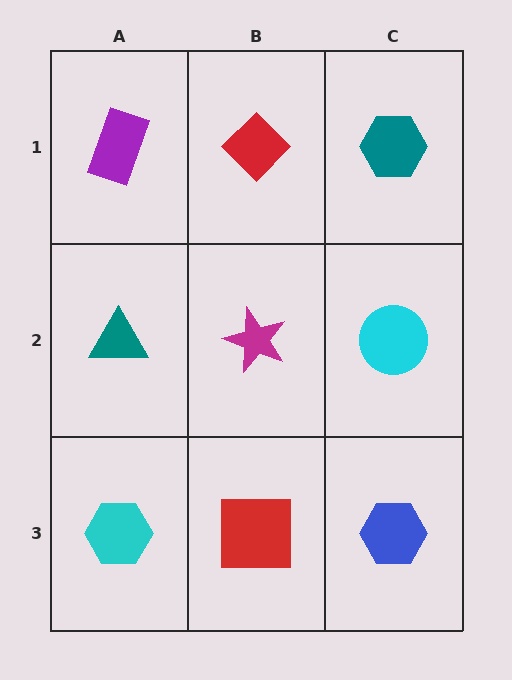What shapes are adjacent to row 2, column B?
A red diamond (row 1, column B), a red square (row 3, column B), a teal triangle (row 2, column A), a cyan circle (row 2, column C).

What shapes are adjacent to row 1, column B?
A magenta star (row 2, column B), a purple rectangle (row 1, column A), a teal hexagon (row 1, column C).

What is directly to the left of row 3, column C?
A red square.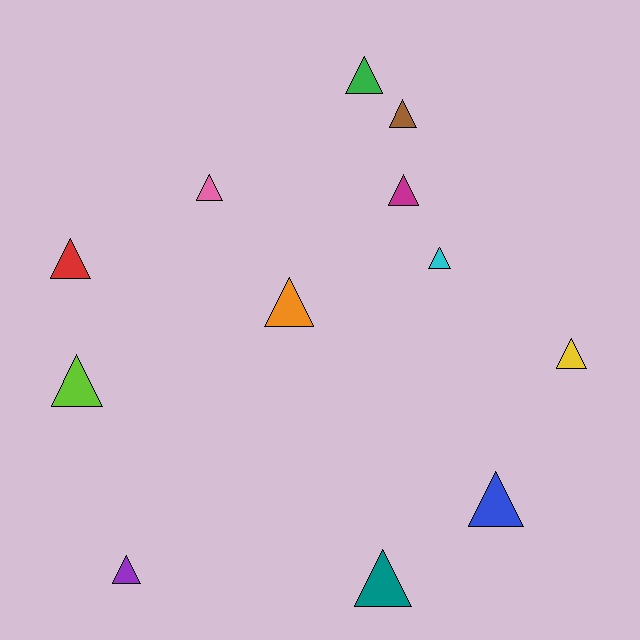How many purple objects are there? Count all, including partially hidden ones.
There is 1 purple object.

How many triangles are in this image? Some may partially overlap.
There are 12 triangles.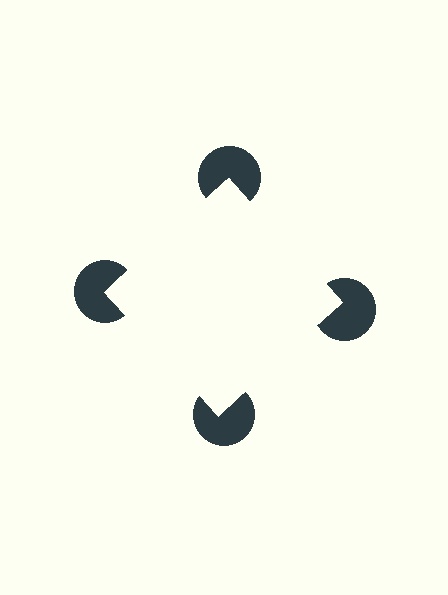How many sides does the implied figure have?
4 sides.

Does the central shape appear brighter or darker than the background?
It typically appears slightly brighter than the background, even though no actual brightness change is drawn.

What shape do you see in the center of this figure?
An illusory square — its edges are inferred from the aligned wedge cuts in the pac-man discs, not physically drawn.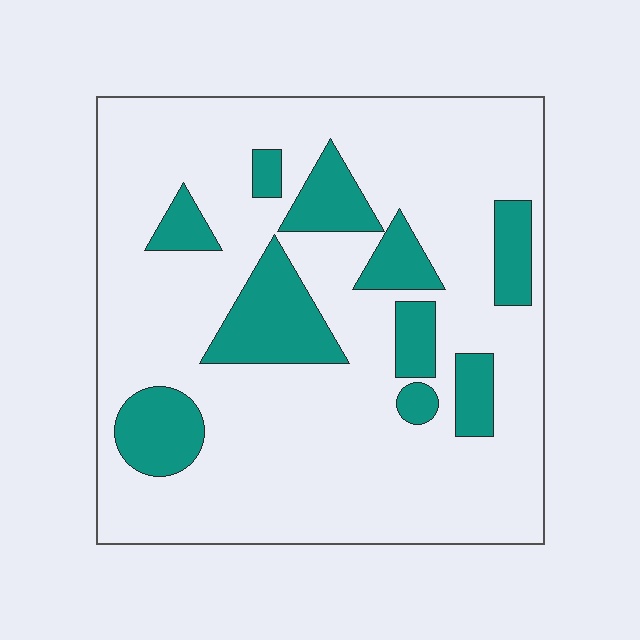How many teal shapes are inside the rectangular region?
10.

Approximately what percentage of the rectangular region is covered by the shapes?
Approximately 20%.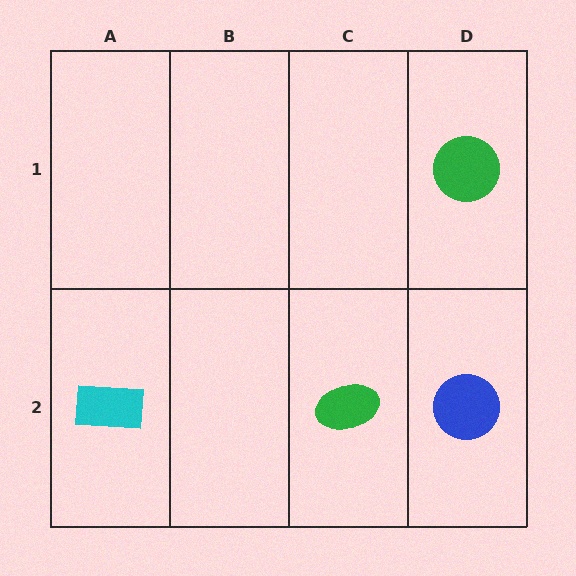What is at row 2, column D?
A blue circle.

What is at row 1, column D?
A green circle.